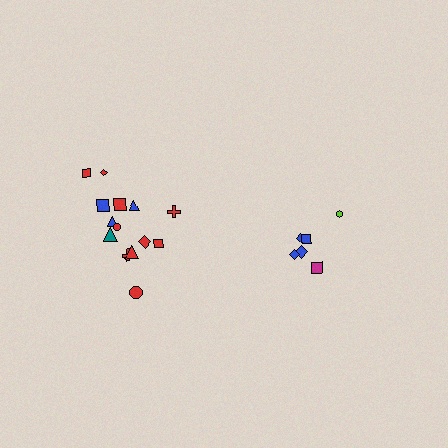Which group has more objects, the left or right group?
The left group.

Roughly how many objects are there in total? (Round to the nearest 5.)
Roughly 20 objects in total.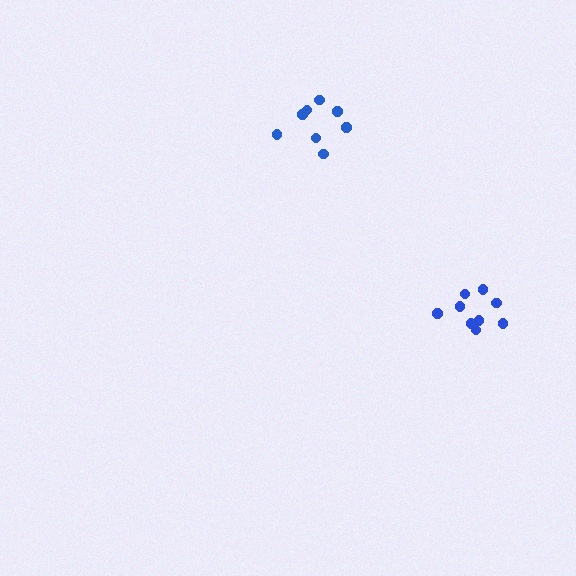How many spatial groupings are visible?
There are 2 spatial groupings.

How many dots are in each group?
Group 1: 8 dots, Group 2: 9 dots (17 total).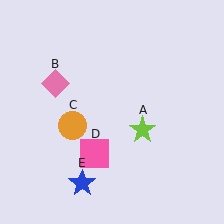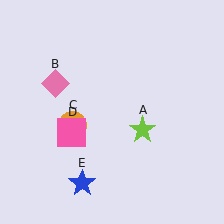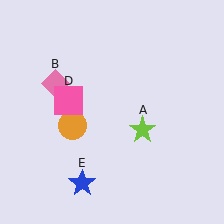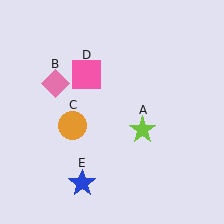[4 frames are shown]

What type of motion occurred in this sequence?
The pink square (object D) rotated clockwise around the center of the scene.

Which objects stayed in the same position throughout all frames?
Lime star (object A) and pink diamond (object B) and orange circle (object C) and blue star (object E) remained stationary.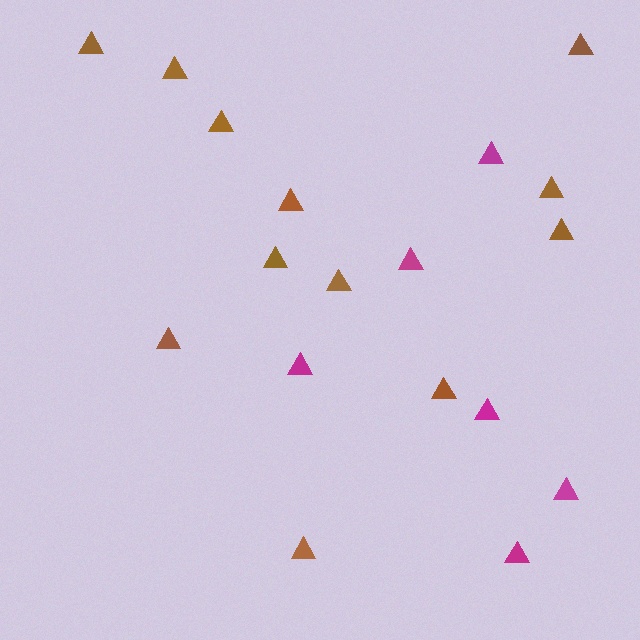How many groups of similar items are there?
There are 2 groups: one group of magenta triangles (6) and one group of brown triangles (12).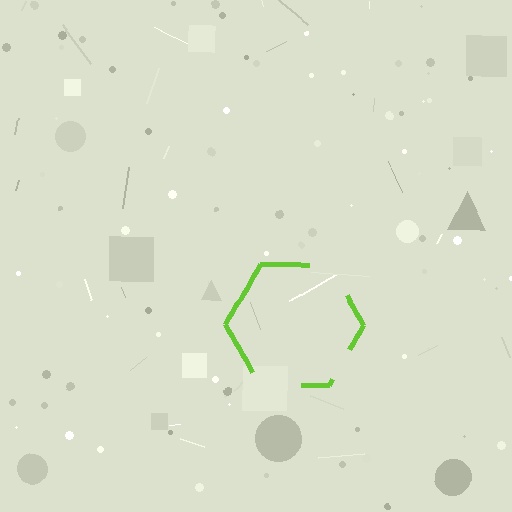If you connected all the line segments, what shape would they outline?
They would outline a hexagon.